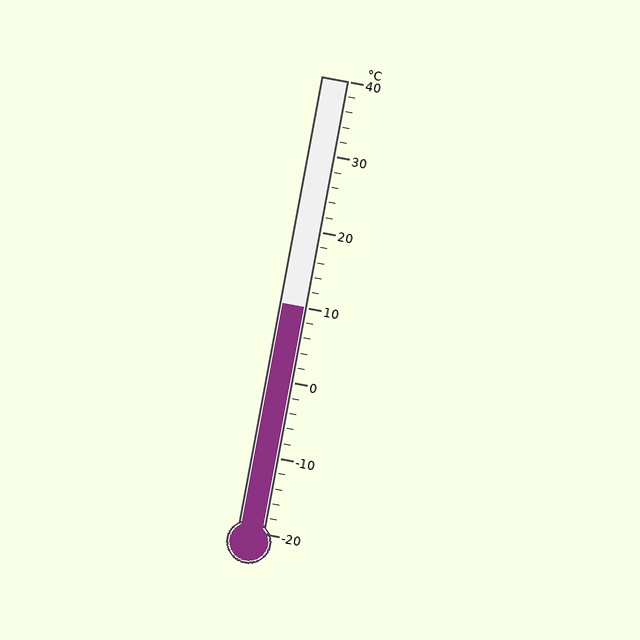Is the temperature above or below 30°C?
The temperature is below 30°C.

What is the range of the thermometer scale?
The thermometer scale ranges from -20°C to 40°C.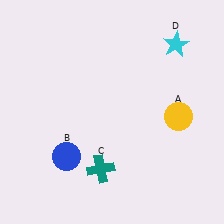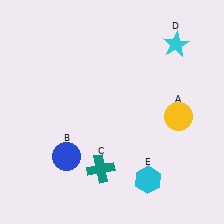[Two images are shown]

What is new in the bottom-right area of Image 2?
A cyan hexagon (E) was added in the bottom-right area of Image 2.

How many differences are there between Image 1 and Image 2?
There is 1 difference between the two images.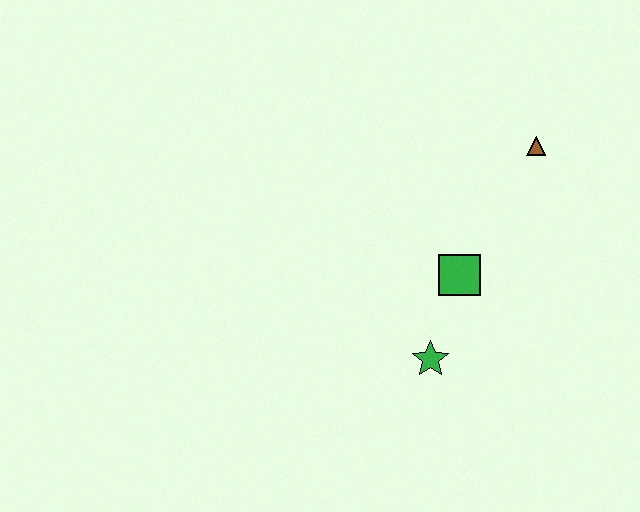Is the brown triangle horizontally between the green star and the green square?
No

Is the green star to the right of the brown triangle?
No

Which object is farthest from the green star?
The brown triangle is farthest from the green star.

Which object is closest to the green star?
The green square is closest to the green star.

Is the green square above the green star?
Yes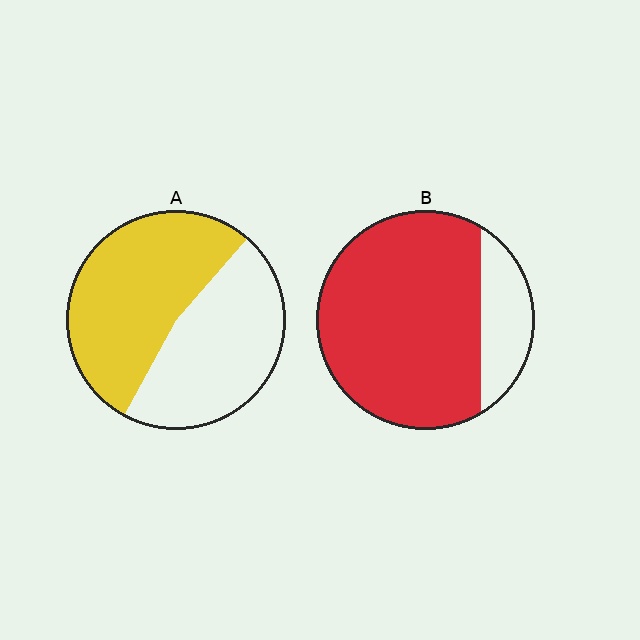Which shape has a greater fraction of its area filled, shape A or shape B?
Shape B.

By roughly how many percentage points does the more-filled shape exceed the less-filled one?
By roughly 25 percentage points (B over A).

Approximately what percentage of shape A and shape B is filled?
A is approximately 55% and B is approximately 80%.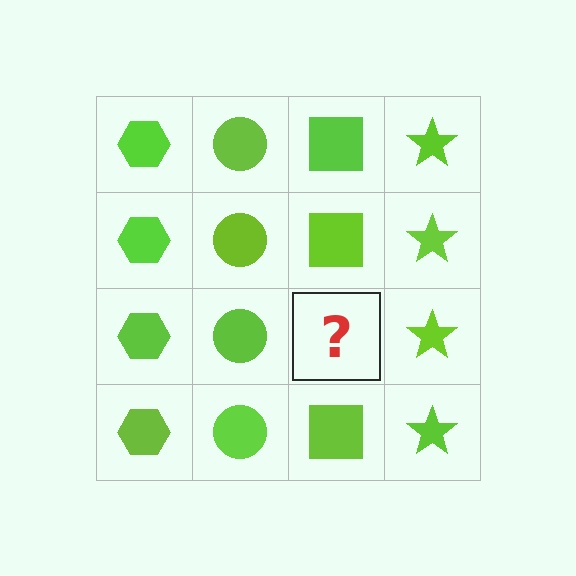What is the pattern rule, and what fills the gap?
The rule is that each column has a consistent shape. The gap should be filled with a lime square.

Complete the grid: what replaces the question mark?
The question mark should be replaced with a lime square.